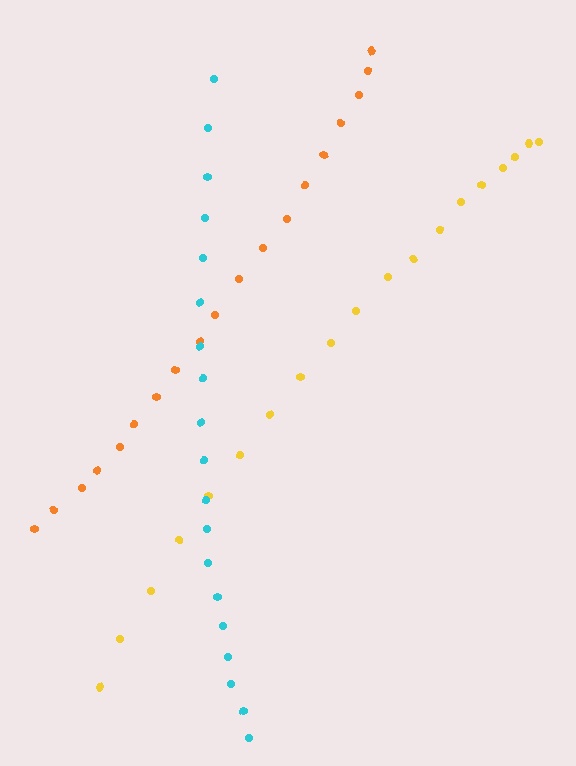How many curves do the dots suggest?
There are 3 distinct paths.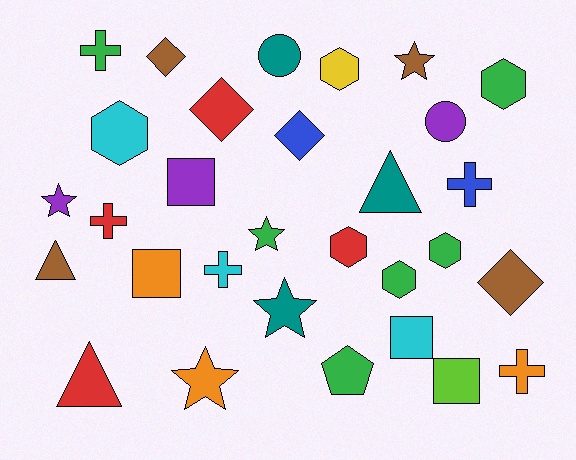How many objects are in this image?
There are 30 objects.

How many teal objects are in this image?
There are 3 teal objects.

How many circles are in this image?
There are 2 circles.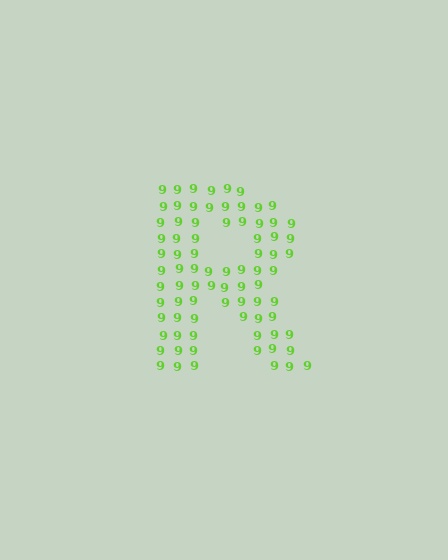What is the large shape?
The large shape is the letter R.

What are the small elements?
The small elements are digit 9's.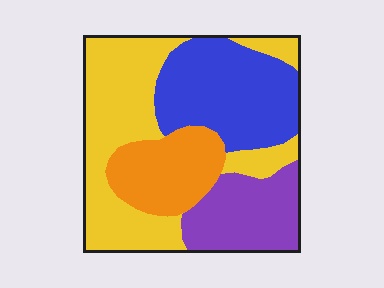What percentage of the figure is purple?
Purple takes up about one sixth (1/6) of the figure.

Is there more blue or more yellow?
Yellow.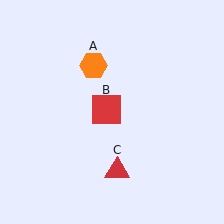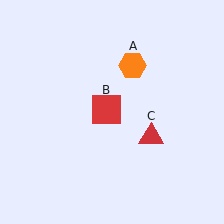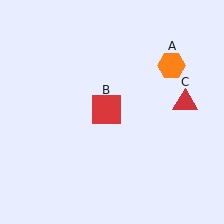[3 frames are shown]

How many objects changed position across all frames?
2 objects changed position: orange hexagon (object A), red triangle (object C).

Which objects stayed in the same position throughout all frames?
Red square (object B) remained stationary.